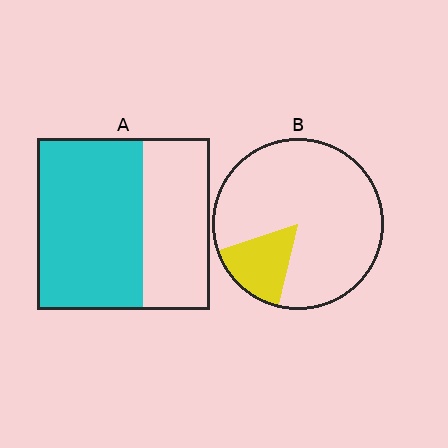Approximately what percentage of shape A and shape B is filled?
A is approximately 60% and B is approximately 15%.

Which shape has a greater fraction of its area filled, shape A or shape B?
Shape A.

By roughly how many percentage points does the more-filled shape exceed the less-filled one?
By roughly 45 percentage points (A over B).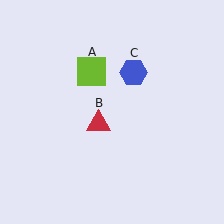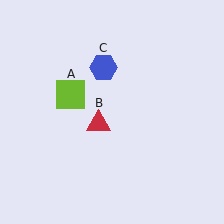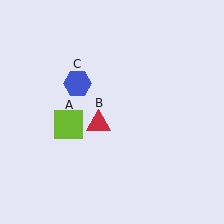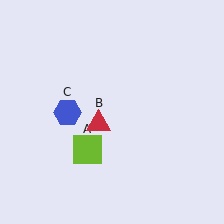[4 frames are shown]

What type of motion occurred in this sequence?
The lime square (object A), blue hexagon (object C) rotated counterclockwise around the center of the scene.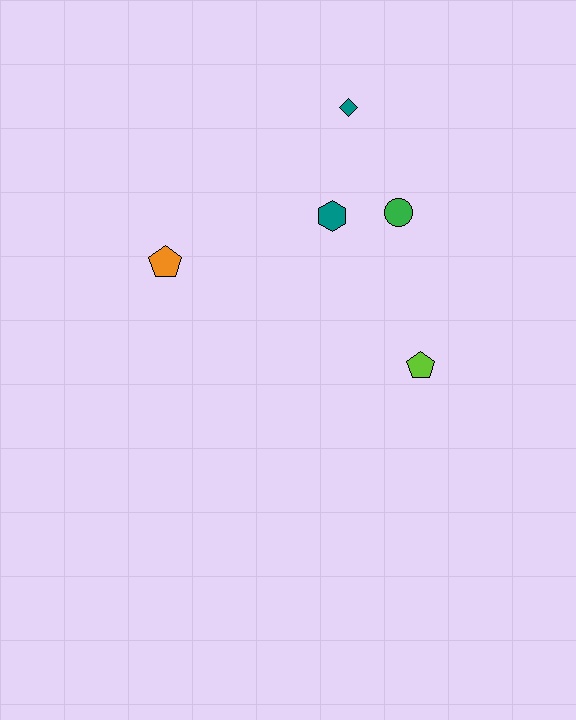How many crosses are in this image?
There are no crosses.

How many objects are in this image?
There are 5 objects.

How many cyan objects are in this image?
There are no cyan objects.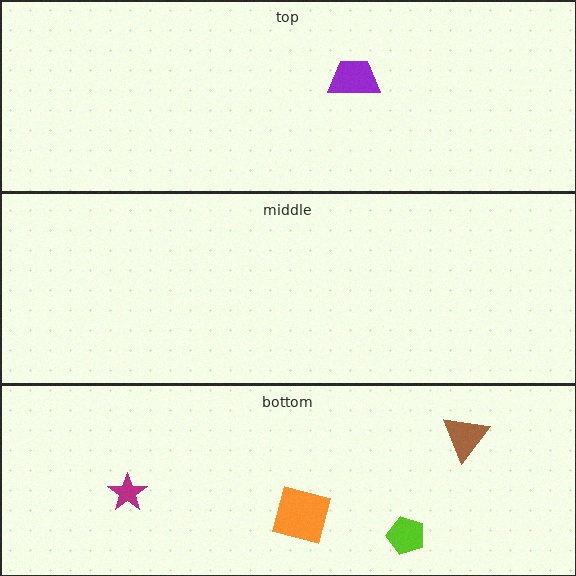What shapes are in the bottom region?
The brown triangle, the lime pentagon, the orange diamond, the magenta star.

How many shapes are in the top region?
1.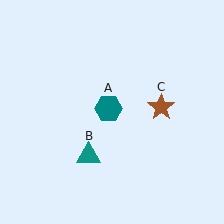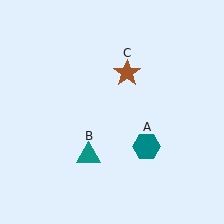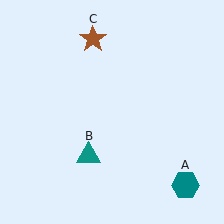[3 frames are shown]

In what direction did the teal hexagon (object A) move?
The teal hexagon (object A) moved down and to the right.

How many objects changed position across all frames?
2 objects changed position: teal hexagon (object A), brown star (object C).